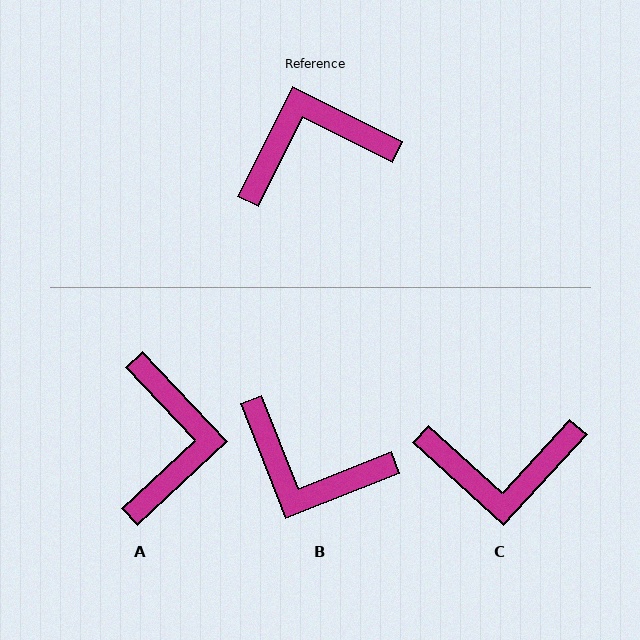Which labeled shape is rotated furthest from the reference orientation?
C, about 164 degrees away.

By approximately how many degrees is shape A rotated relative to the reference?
Approximately 110 degrees clockwise.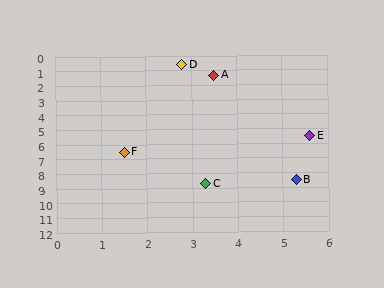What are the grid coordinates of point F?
Point F is at approximately (1.5, 6.5).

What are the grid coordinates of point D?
Point D is at approximately (2.8, 0.6).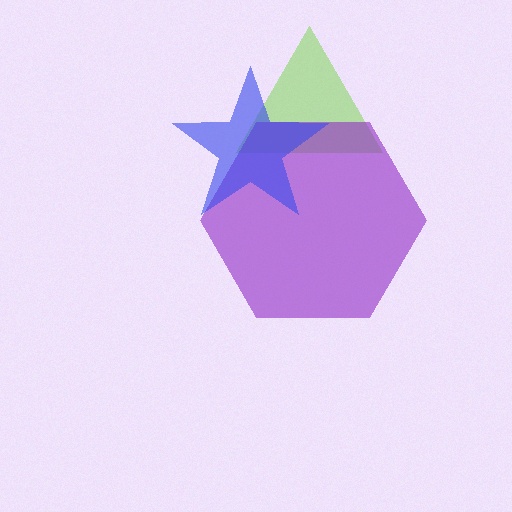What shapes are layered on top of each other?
The layered shapes are: a lime triangle, a purple hexagon, a blue star.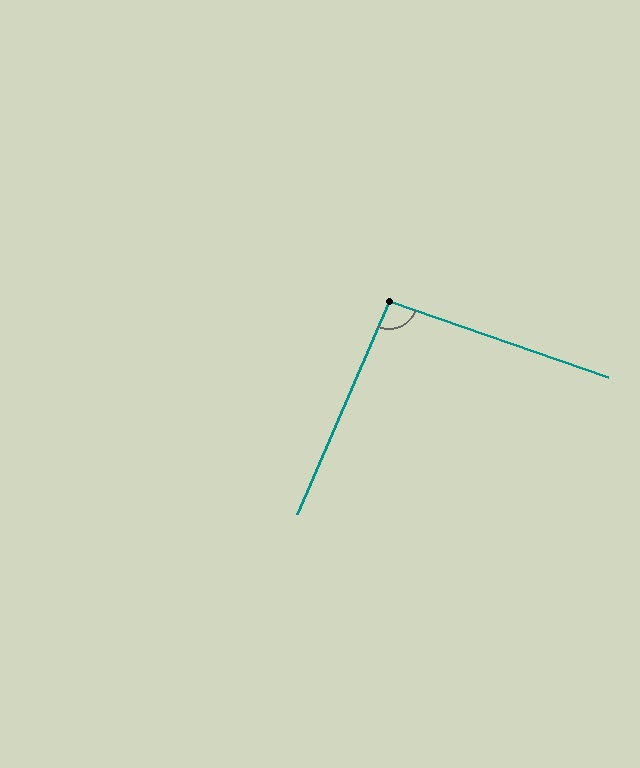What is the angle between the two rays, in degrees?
Approximately 94 degrees.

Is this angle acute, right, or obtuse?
It is approximately a right angle.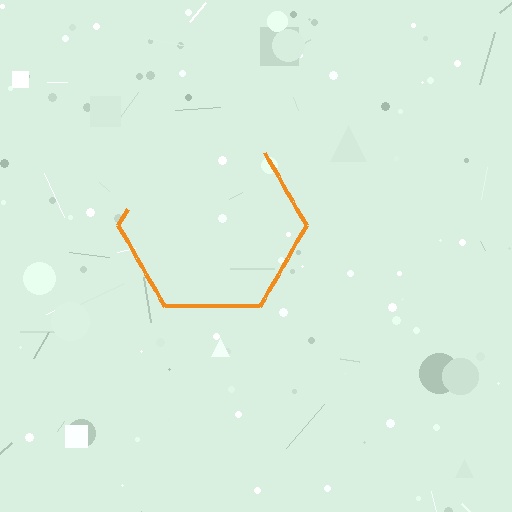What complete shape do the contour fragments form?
The contour fragments form a hexagon.